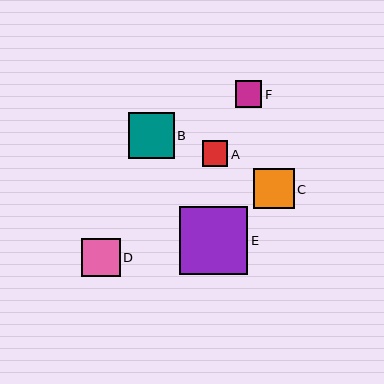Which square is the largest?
Square E is the largest with a size of approximately 68 pixels.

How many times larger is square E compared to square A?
Square E is approximately 2.6 times the size of square A.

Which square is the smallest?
Square A is the smallest with a size of approximately 26 pixels.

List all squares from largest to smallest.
From largest to smallest: E, B, C, D, F, A.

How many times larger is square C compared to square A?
Square C is approximately 1.6 times the size of square A.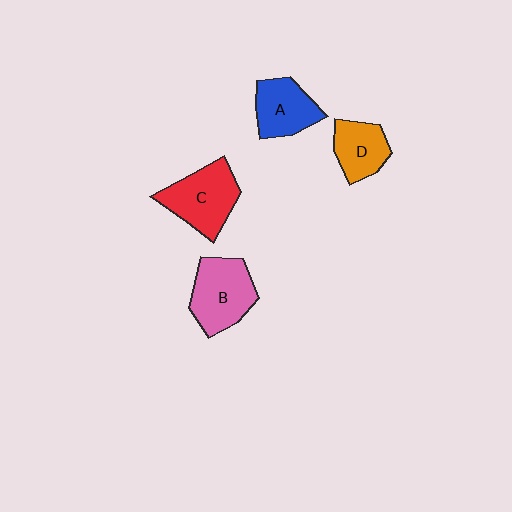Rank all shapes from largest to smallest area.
From largest to smallest: C (red), B (pink), A (blue), D (orange).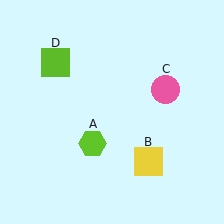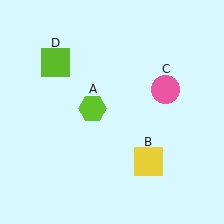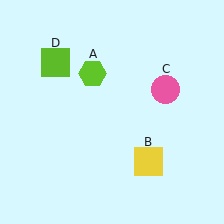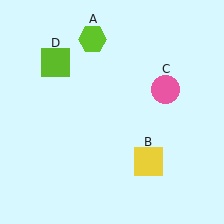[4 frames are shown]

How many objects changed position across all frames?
1 object changed position: lime hexagon (object A).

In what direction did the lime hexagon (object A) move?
The lime hexagon (object A) moved up.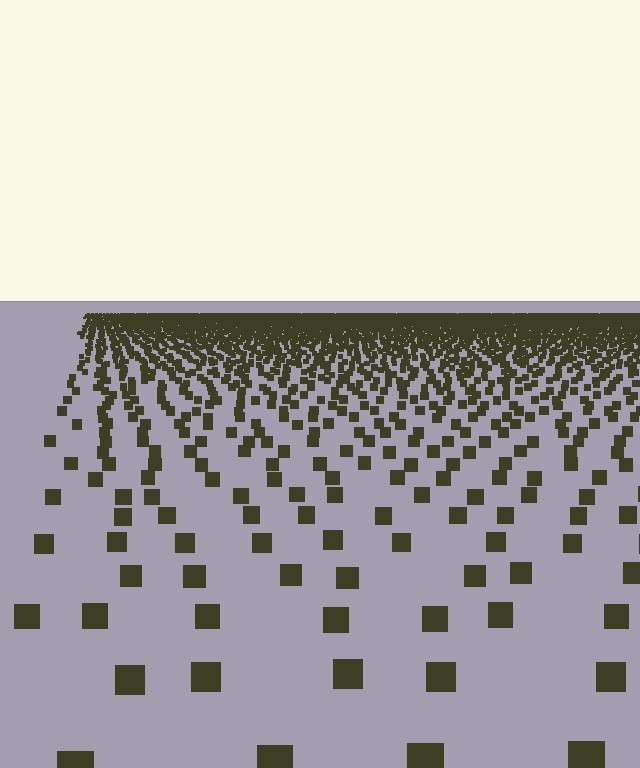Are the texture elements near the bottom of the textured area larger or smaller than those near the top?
Larger. Near the bottom, elements are closer to the viewer and appear at a bigger on-screen size.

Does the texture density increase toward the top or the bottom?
Density increases toward the top.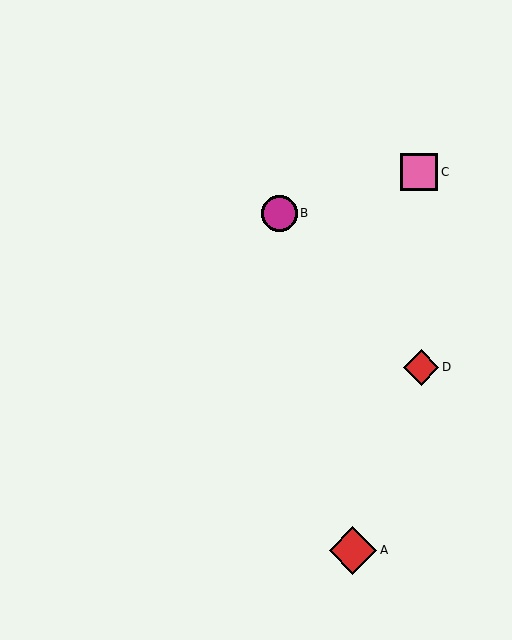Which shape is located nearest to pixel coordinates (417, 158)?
The pink square (labeled C) at (419, 172) is nearest to that location.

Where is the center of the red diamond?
The center of the red diamond is at (421, 367).